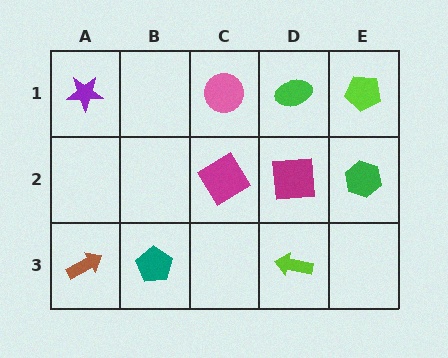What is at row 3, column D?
A lime arrow.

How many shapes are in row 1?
4 shapes.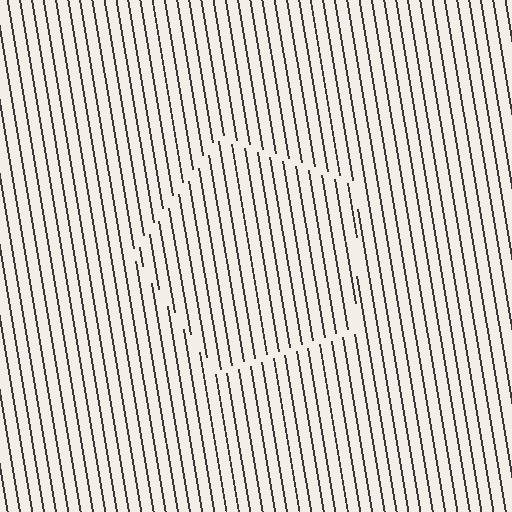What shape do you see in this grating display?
An illusory pentagon. The interior of the shape contains the same grating, shifted by half a period — the contour is defined by the phase discontinuity where line-ends from the inner and outer gratings abut.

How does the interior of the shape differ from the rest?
The interior of the shape contains the same grating, shifted by half a period — the contour is defined by the phase discontinuity where line-ends from the inner and outer gratings abut.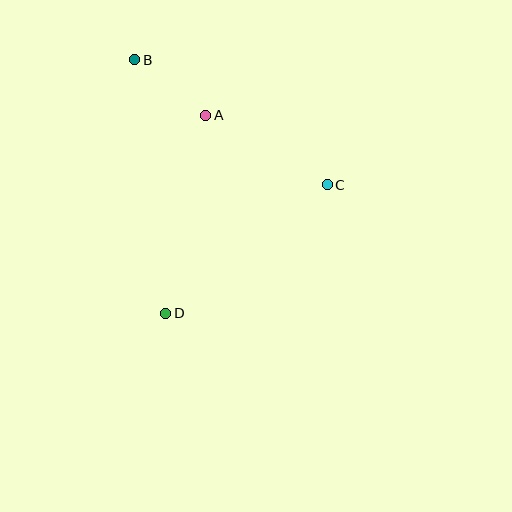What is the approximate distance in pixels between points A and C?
The distance between A and C is approximately 140 pixels.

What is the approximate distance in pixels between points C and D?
The distance between C and D is approximately 206 pixels.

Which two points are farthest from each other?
Points B and D are farthest from each other.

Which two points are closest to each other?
Points A and B are closest to each other.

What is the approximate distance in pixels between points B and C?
The distance between B and C is approximately 230 pixels.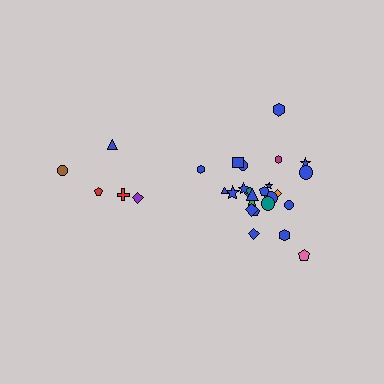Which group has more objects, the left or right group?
The right group.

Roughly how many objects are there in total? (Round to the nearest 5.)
Roughly 30 objects in total.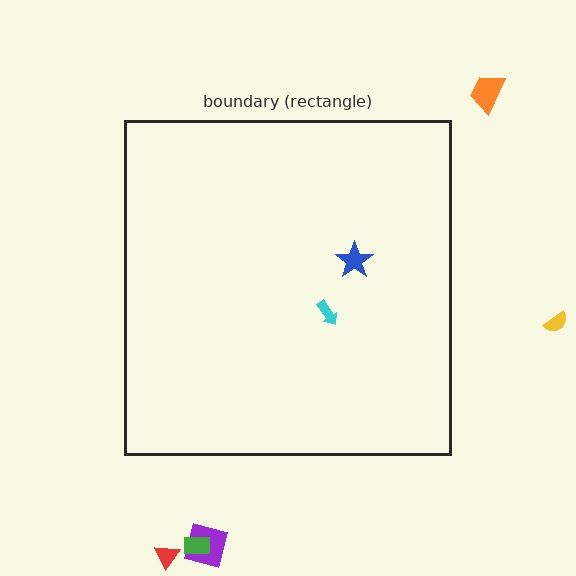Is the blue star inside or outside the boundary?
Inside.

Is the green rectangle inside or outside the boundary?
Outside.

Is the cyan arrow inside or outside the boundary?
Inside.